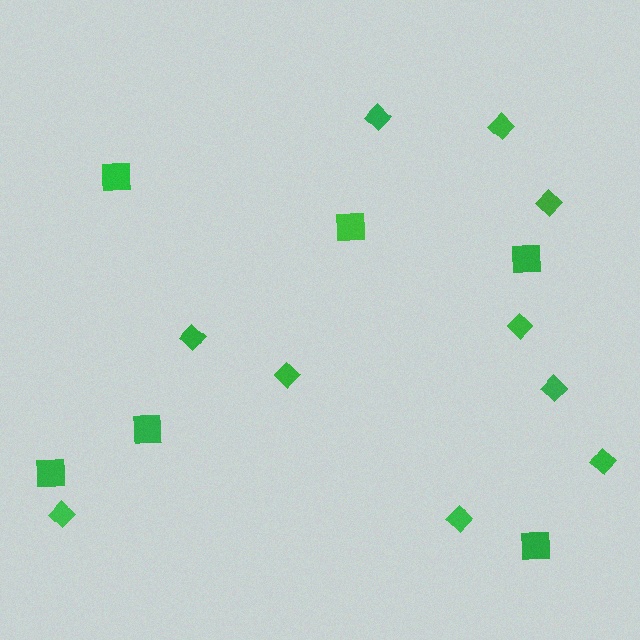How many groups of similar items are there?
There are 2 groups: one group of squares (6) and one group of diamonds (10).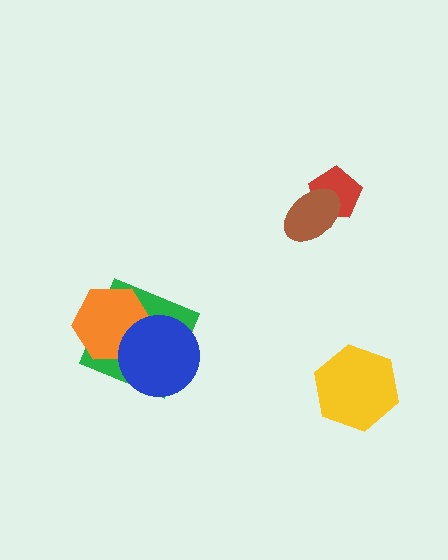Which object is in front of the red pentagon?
The brown ellipse is in front of the red pentagon.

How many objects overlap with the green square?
2 objects overlap with the green square.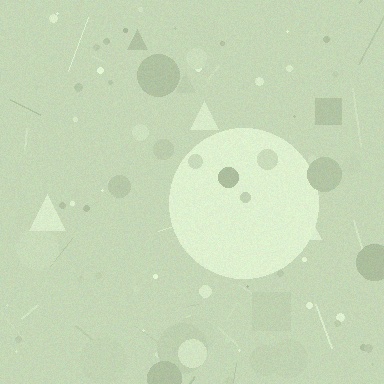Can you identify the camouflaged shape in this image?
The camouflaged shape is a circle.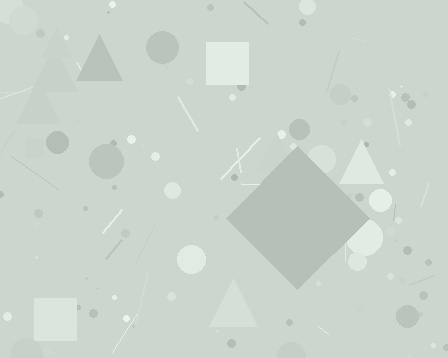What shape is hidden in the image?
A diamond is hidden in the image.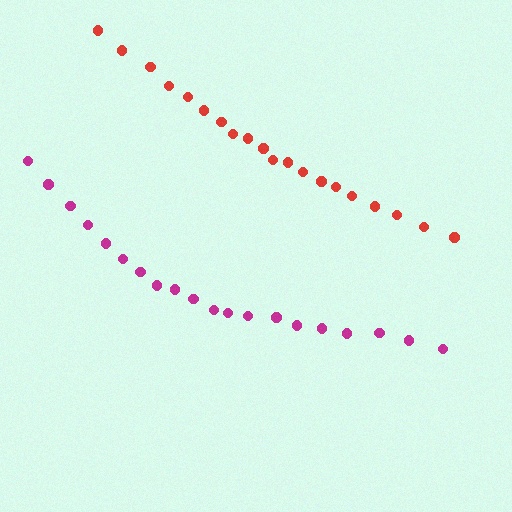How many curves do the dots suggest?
There are 2 distinct paths.